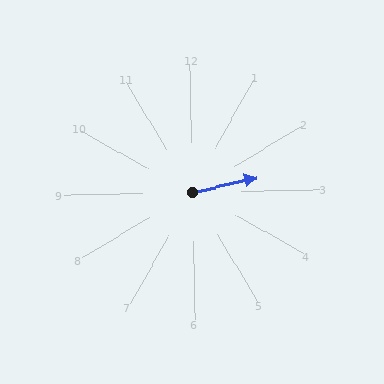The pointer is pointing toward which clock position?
Roughly 3 o'clock.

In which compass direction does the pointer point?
East.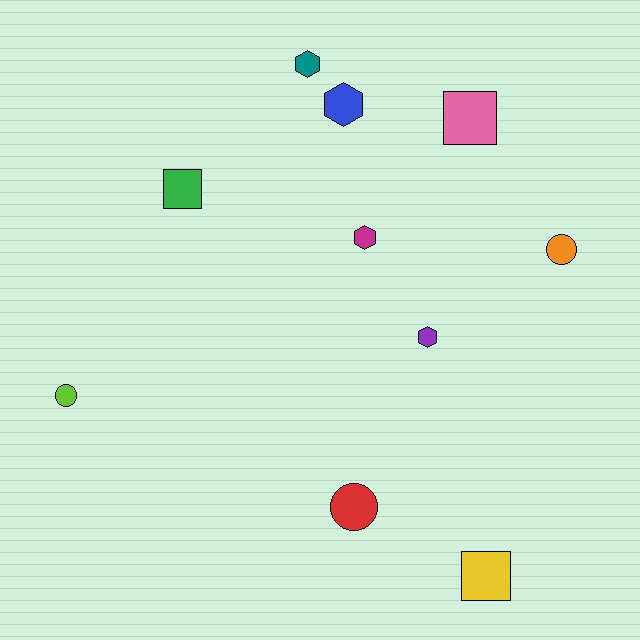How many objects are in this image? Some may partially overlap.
There are 10 objects.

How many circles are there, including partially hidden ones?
There are 3 circles.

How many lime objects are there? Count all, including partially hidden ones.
There is 1 lime object.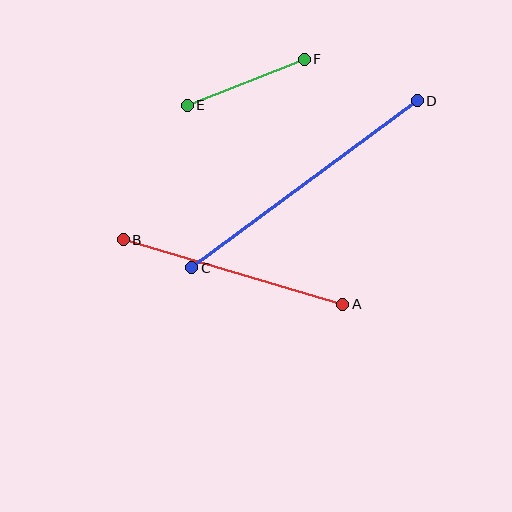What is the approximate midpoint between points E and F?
The midpoint is at approximately (246, 82) pixels.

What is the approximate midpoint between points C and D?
The midpoint is at approximately (305, 184) pixels.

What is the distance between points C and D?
The distance is approximately 281 pixels.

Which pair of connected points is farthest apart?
Points C and D are farthest apart.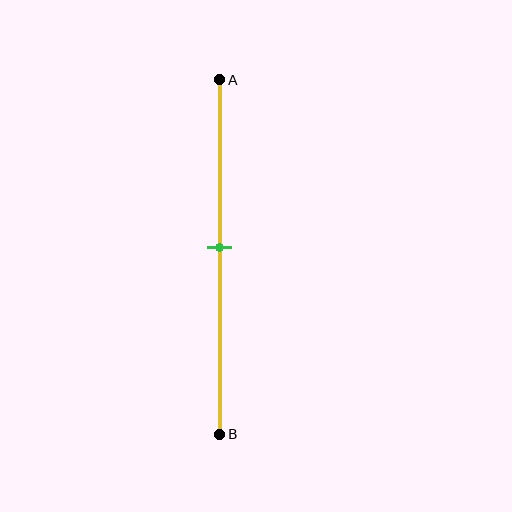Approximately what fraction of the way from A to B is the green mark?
The green mark is approximately 45% of the way from A to B.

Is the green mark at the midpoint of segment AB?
Yes, the mark is approximately at the midpoint.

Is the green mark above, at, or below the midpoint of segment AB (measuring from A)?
The green mark is approximately at the midpoint of segment AB.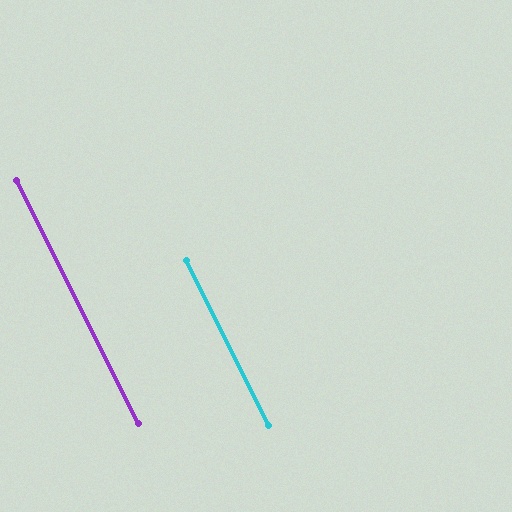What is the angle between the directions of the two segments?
Approximately 1 degree.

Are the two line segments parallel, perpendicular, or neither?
Parallel — their directions differ by only 0.6°.